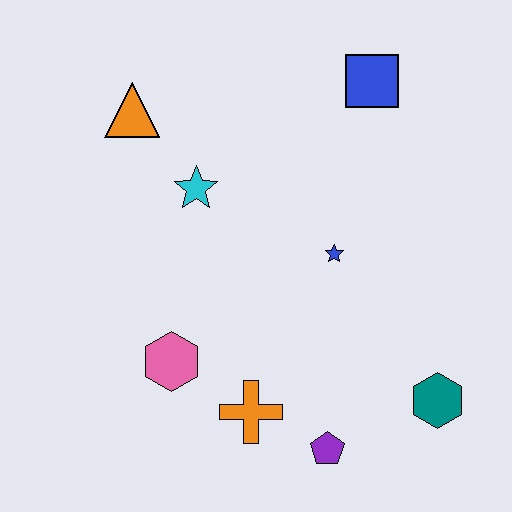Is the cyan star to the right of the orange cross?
No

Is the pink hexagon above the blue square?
No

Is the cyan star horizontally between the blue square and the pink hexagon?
Yes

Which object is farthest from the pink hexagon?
The blue square is farthest from the pink hexagon.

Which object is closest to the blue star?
The cyan star is closest to the blue star.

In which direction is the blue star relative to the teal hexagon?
The blue star is above the teal hexagon.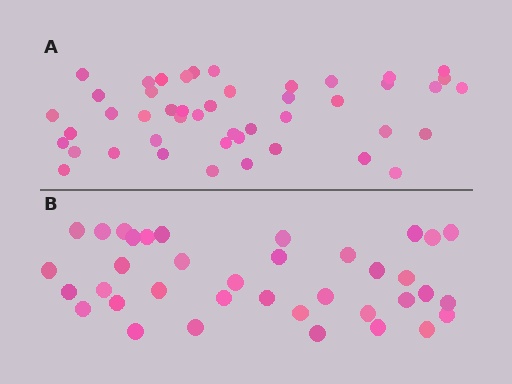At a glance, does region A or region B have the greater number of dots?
Region A (the top region) has more dots.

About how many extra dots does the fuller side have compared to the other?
Region A has roughly 8 or so more dots than region B.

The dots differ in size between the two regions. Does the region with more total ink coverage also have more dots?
No. Region B has more total ink coverage because its dots are larger, but region A actually contains more individual dots. Total area can be misleading — the number of items is what matters here.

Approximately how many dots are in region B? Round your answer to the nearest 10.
About 40 dots. (The exact count is 37, which rounds to 40.)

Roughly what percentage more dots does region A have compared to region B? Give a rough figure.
About 25% more.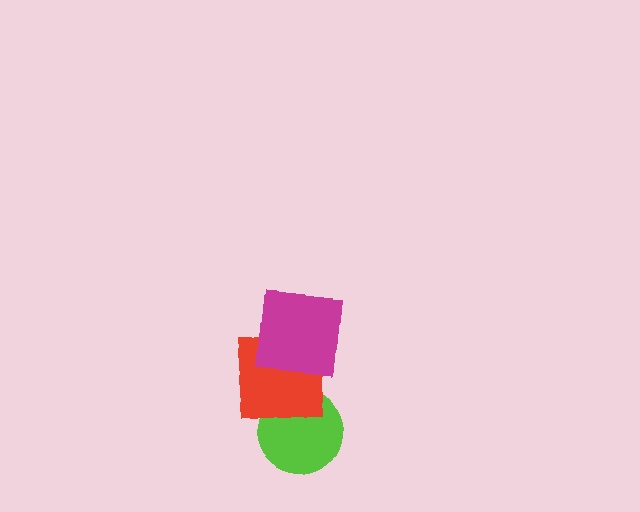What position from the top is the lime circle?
The lime circle is 3rd from the top.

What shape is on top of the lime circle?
The red square is on top of the lime circle.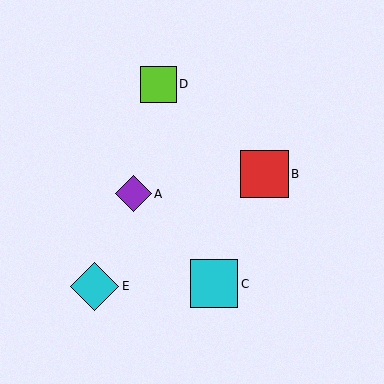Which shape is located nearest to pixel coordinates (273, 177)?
The red square (labeled B) at (265, 174) is nearest to that location.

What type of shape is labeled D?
Shape D is a lime square.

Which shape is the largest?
The cyan diamond (labeled E) is the largest.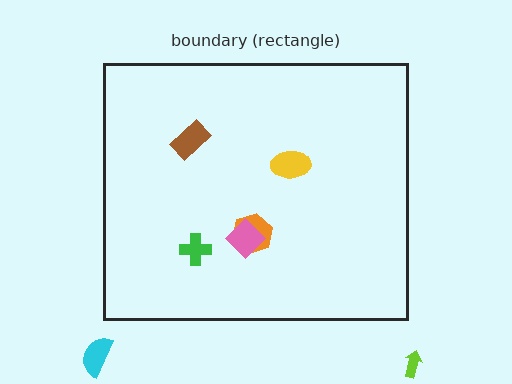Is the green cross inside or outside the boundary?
Inside.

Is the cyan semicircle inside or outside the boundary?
Outside.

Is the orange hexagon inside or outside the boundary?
Inside.